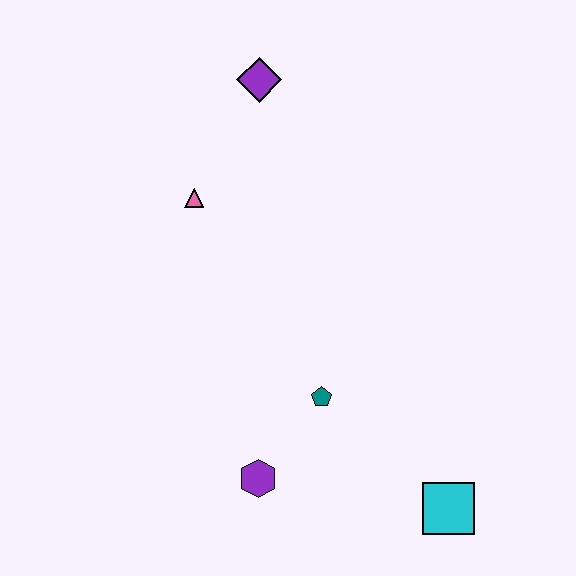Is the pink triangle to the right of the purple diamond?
No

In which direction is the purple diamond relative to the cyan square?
The purple diamond is above the cyan square.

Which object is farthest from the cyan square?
The purple diamond is farthest from the cyan square.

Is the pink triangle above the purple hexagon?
Yes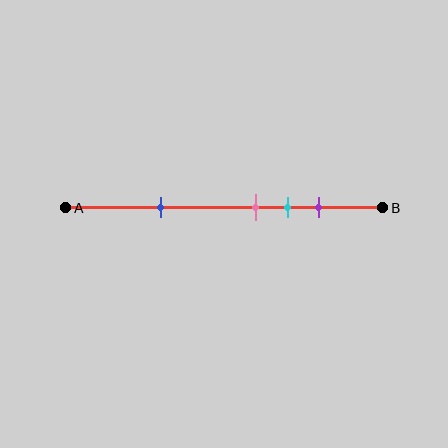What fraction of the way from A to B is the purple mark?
The purple mark is approximately 80% (0.8) of the way from A to B.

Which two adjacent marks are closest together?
The pink and cyan marks are the closest adjacent pair.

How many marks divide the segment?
There are 4 marks dividing the segment.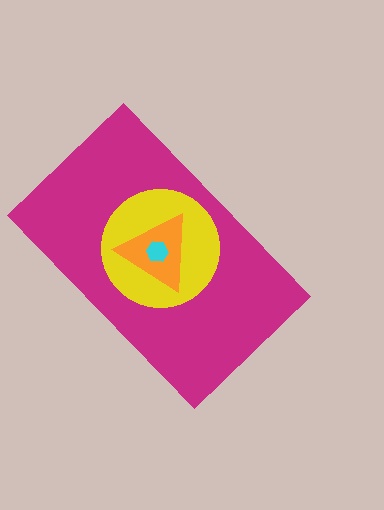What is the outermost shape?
The magenta rectangle.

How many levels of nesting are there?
4.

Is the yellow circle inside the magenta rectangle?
Yes.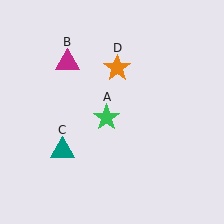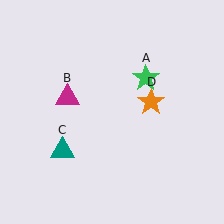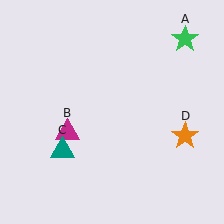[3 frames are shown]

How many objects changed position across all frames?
3 objects changed position: green star (object A), magenta triangle (object B), orange star (object D).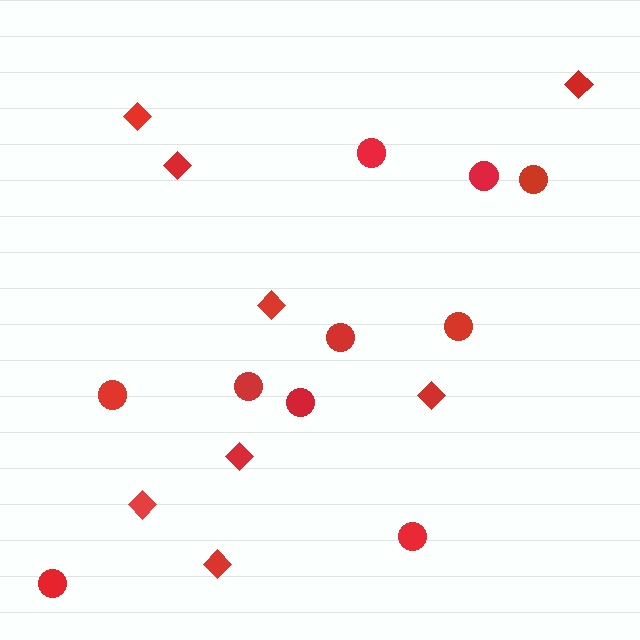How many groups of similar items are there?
There are 2 groups: one group of diamonds (8) and one group of circles (10).